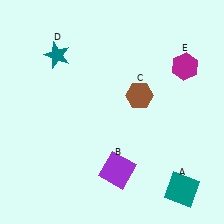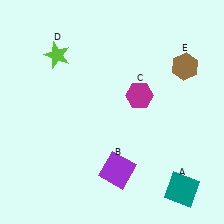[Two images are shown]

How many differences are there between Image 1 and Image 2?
There are 3 differences between the two images.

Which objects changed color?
C changed from brown to magenta. D changed from teal to lime. E changed from magenta to brown.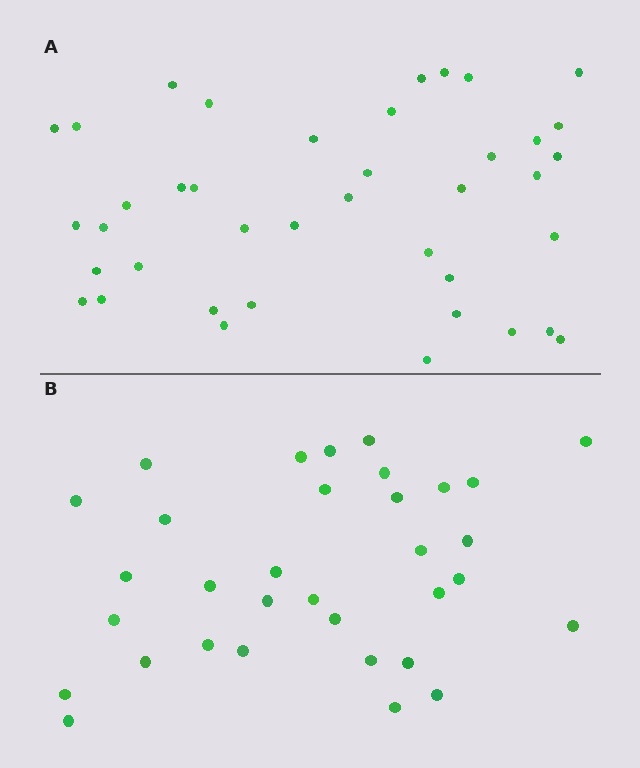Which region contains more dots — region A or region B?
Region A (the top region) has more dots.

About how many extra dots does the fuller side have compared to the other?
Region A has roughly 8 or so more dots than region B.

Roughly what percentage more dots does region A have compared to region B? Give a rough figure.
About 20% more.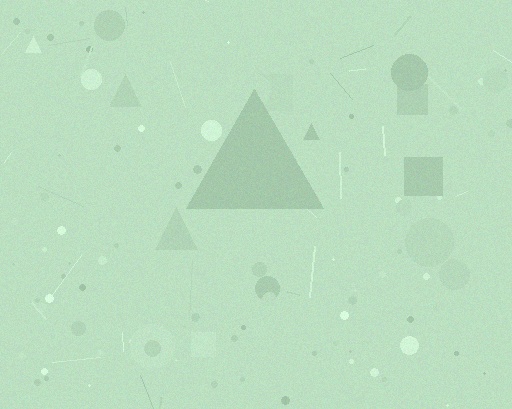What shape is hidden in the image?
A triangle is hidden in the image.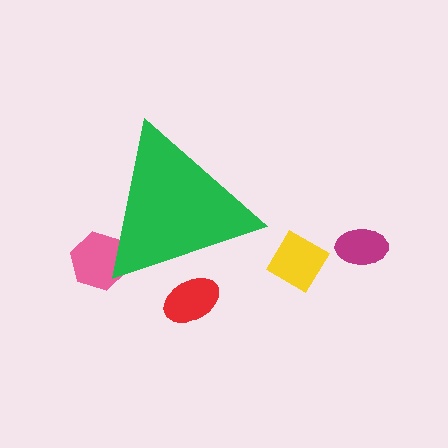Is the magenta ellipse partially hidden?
No, the magenta ellipse is fully visible.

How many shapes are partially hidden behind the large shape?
2 shapes are partially hidden.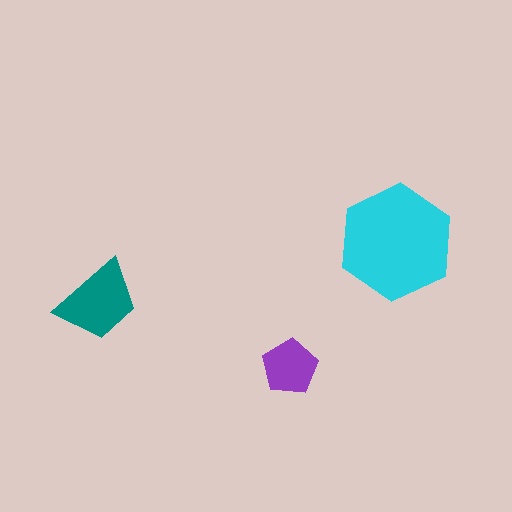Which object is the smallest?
The purple pentagon.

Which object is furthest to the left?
The teal trapezoid is leftmost.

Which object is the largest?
The cyan hexagon.